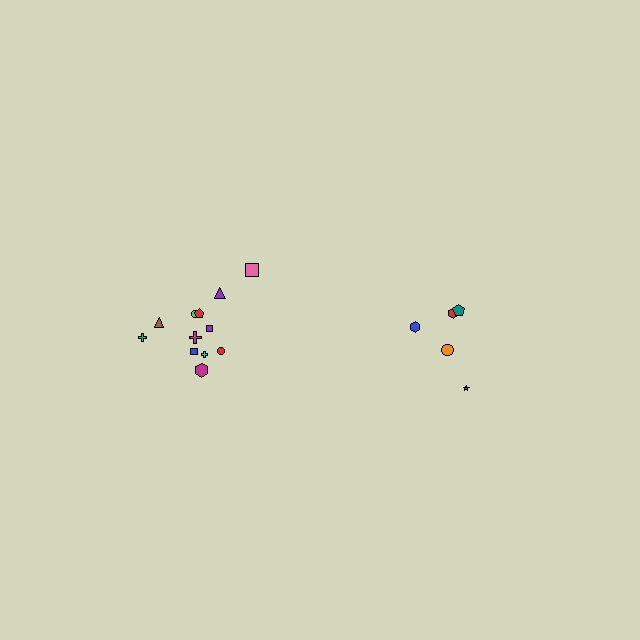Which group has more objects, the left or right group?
The left group.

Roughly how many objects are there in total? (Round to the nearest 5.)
Roughly 15 objects in total.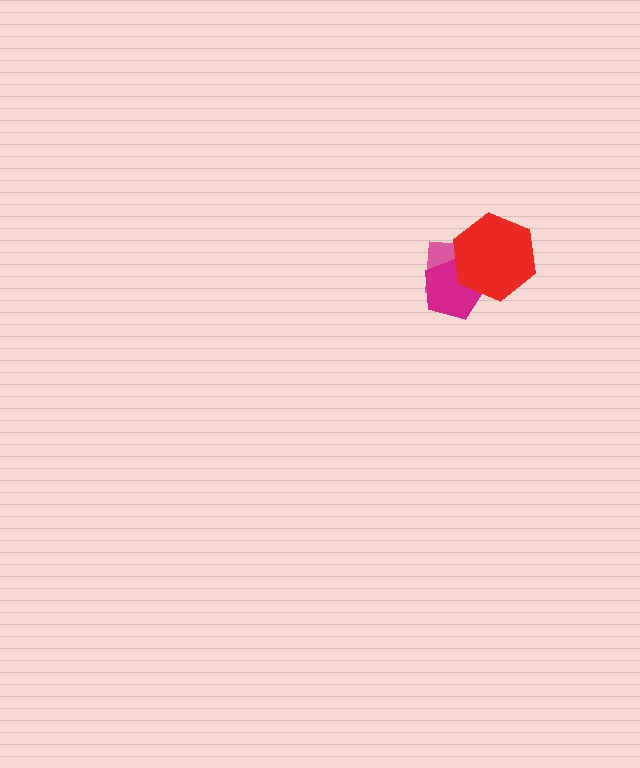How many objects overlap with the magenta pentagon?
2 objects overlap with the magenta pentagon.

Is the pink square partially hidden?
Yes, it is partially covered by another shape.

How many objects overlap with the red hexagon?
2 objects overlap with the red hexagon.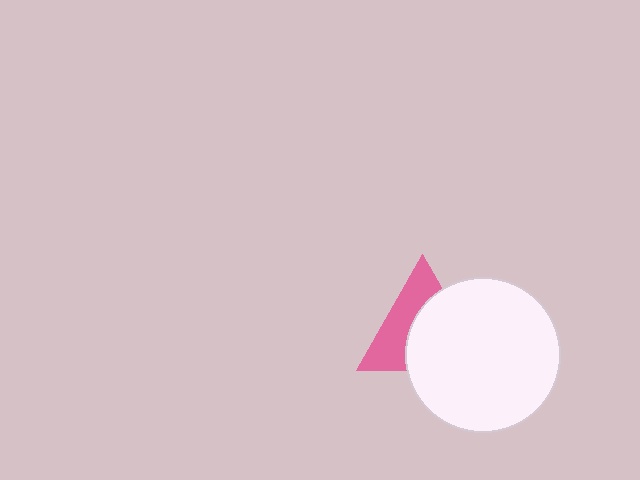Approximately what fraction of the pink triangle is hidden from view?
Roughly 55% of the pink triangle is hidden behind the white circle.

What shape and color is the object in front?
The object in front is a white circle.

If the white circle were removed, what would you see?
You would see the complete pink triangle.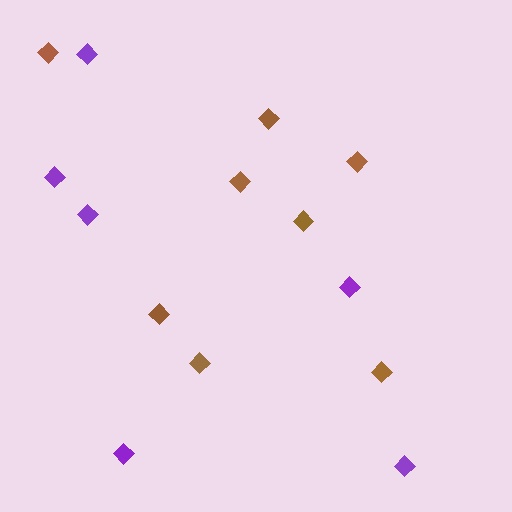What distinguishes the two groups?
There are 2 groups: one group of brown diamonds (8) and one group of purple diamonds (6).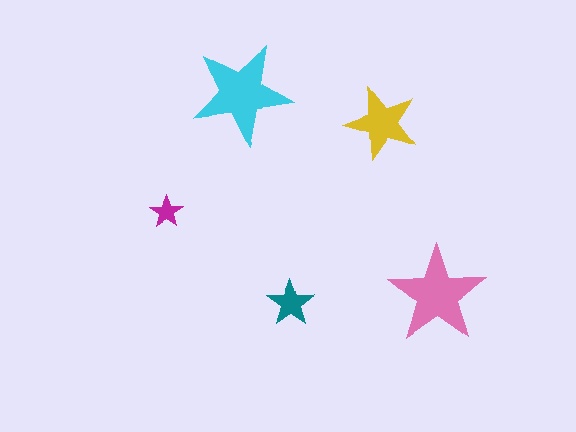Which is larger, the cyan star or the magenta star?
The cyan one.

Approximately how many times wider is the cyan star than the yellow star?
About 1.5 times wider.